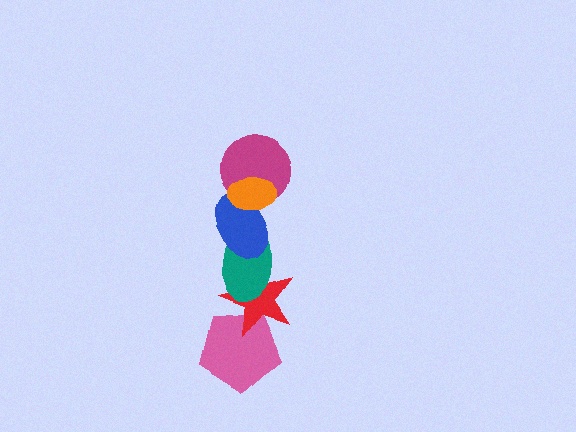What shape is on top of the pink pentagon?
The red star is on top of the pink pentagon.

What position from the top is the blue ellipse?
The blue ellipse is 3rd from the top.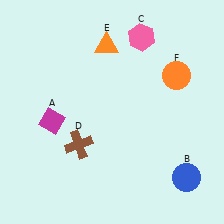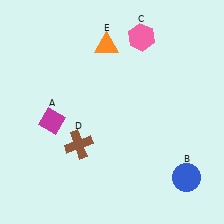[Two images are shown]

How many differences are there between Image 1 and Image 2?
There is 1 difference between the two images.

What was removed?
The orange circle (F) was removed in Image 2.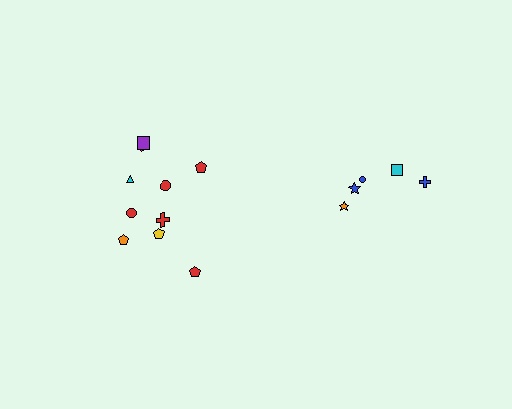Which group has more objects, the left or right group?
The left group.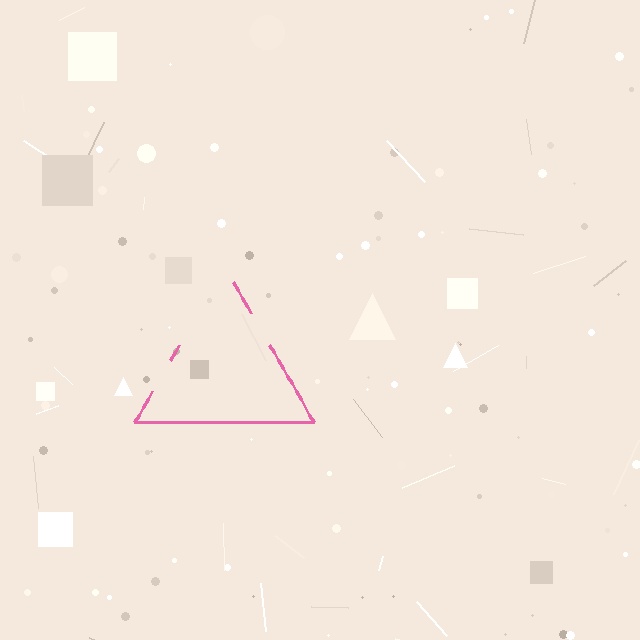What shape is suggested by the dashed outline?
The dashed outline suggests a triangle.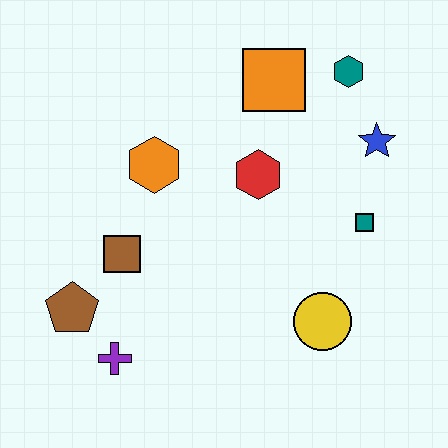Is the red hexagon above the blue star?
No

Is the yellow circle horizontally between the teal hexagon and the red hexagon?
Yes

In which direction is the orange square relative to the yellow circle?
The orange square is above the yellow circle.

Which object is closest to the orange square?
The teal hexagon is closest to the orange square.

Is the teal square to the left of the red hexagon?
No